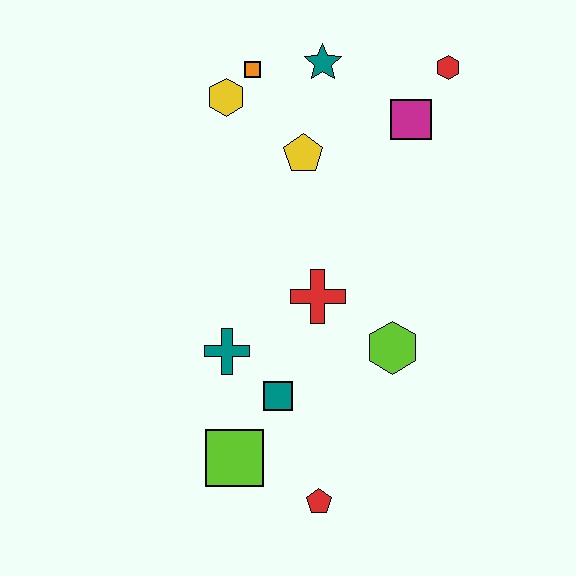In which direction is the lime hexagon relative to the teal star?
The lime hexagon is below the teal star.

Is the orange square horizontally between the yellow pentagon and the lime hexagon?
No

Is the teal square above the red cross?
No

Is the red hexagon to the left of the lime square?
No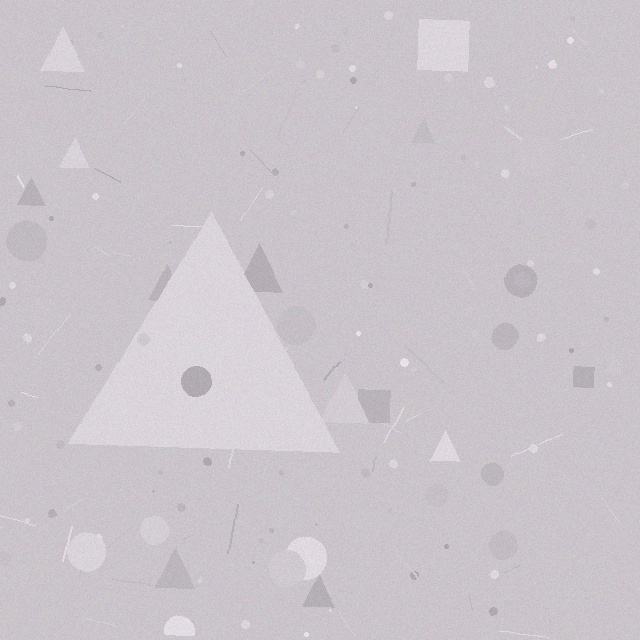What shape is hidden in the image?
A triangle is hidden in the image.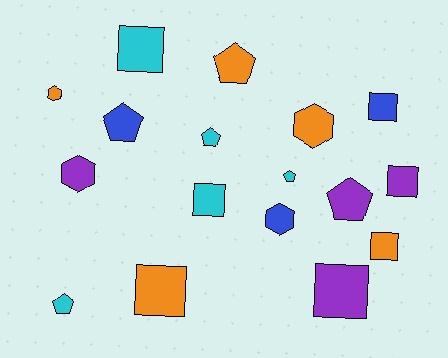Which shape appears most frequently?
Square, with 7 objects.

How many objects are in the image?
There are 17 objects.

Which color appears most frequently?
Cyan, with 5 objects.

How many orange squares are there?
There are 2 orange squares.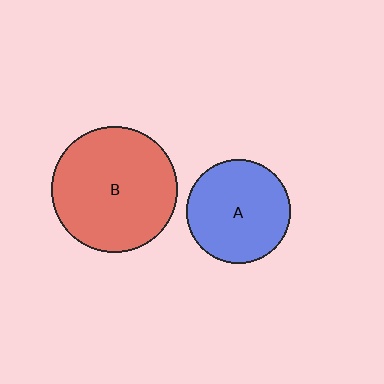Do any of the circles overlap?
No, none of the circles overlap.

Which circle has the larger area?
Circle B (red).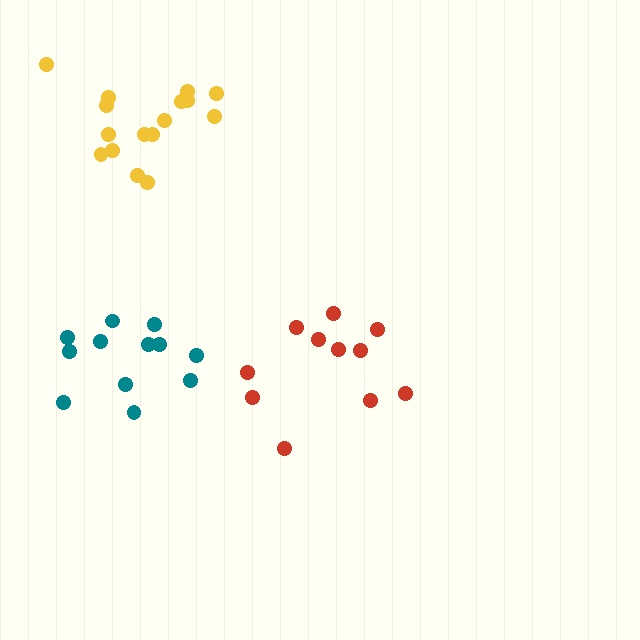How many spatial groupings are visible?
There are 3 spatial groupings.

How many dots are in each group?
Group 1: 16 dots, Group 2: 11 dots, Group 3: 12 dots (39 total).